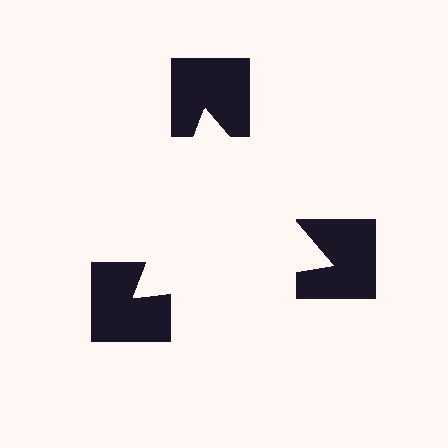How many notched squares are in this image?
There are 3 — one at each vertex of the illusory triangle.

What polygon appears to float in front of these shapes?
An illusory triangle — its edges are inferred from the aligned wedge cuts in the notched squares, not physically drawn.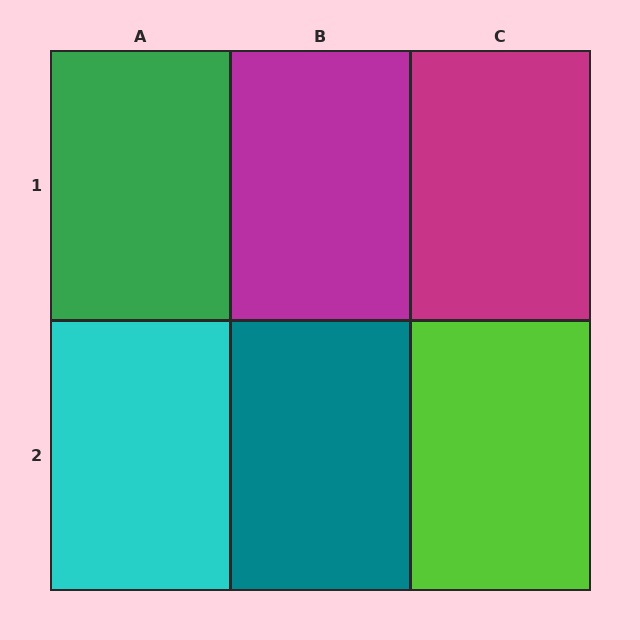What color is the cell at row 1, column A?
Green.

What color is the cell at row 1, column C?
Magenta.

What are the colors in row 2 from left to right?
Cyan, teal, lime.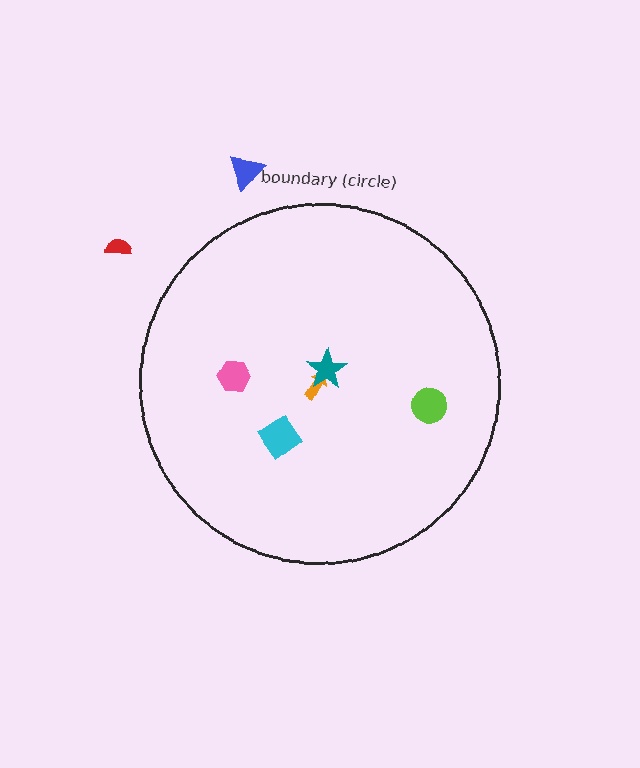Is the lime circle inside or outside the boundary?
Inside.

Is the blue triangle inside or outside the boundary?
Outside.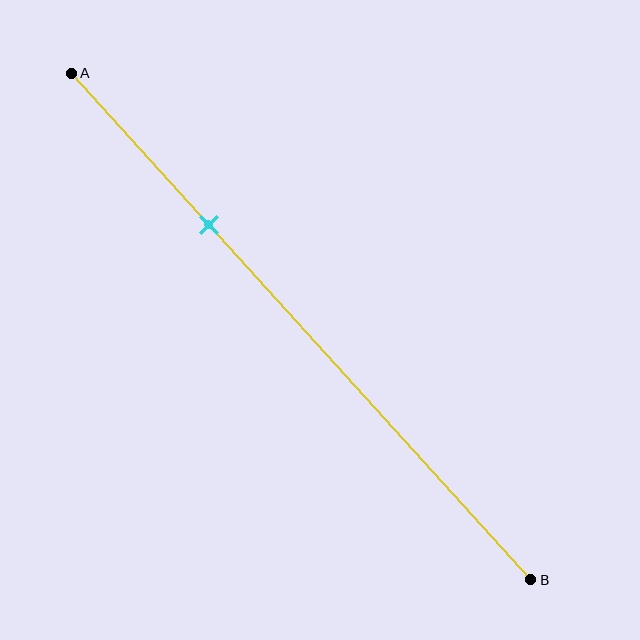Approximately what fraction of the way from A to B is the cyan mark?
The cyan mark is approximately 30% of the way from A to B.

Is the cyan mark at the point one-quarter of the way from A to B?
No, the mark is at about 30% from A, not at the 25% one-quarter point.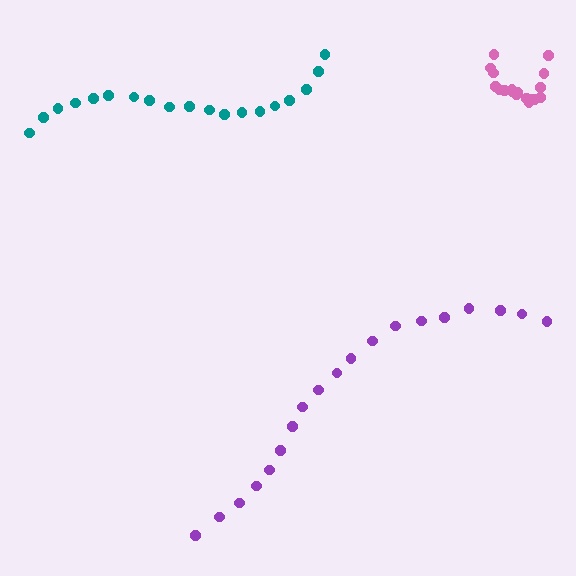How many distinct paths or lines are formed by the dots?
There are 3 distinct paths.